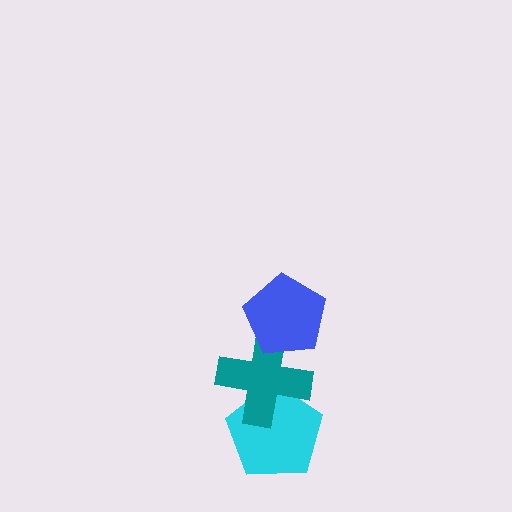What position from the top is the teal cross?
The teal cross is 2nd from the top.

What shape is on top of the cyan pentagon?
The teal cross is on top of the cyan pentagon.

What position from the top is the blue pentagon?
The blue pentagon is 1st from the top.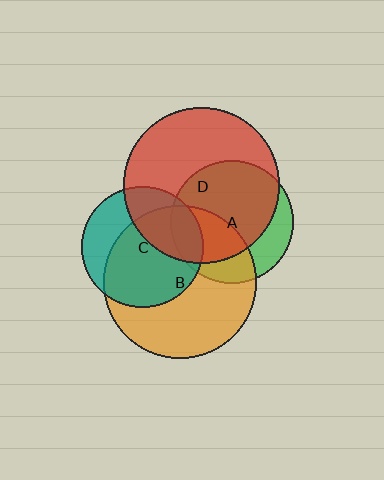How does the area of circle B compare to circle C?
Approximately 1.6 times.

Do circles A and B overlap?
Yes.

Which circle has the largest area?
Circle D (red).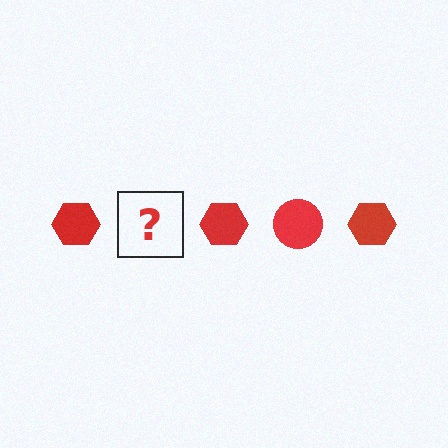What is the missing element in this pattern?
The missing element is a red circle.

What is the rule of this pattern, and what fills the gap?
The rule is that the pattern cycles through hexagon, circle shapes in red. The gap should be filled with a red circle.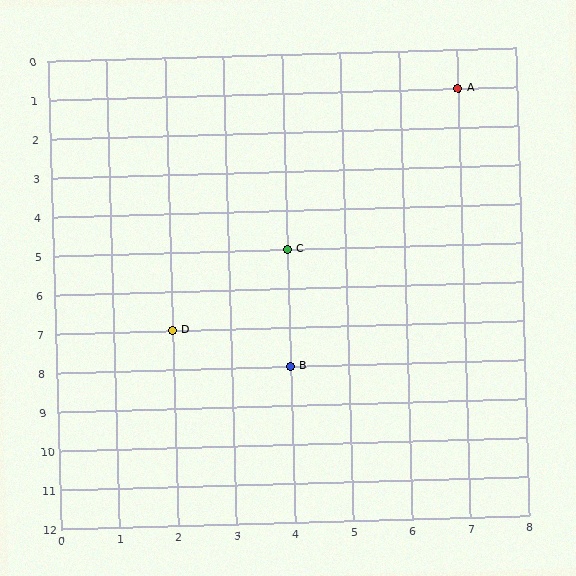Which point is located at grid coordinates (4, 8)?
Point B is at (4, 8).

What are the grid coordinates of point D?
Point D is at grid coordinates (2, 7).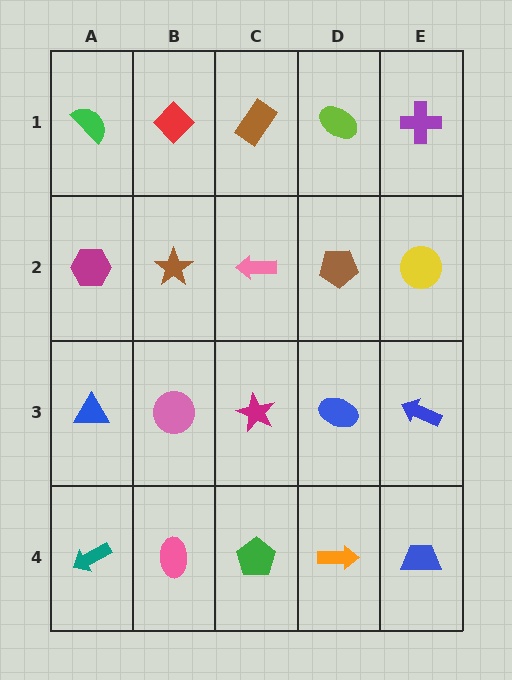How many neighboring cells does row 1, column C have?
3.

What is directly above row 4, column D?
A blue ellipse.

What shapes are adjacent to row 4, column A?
A blue triangle (row 3, column A), a pink ellipse (row 4, column B).